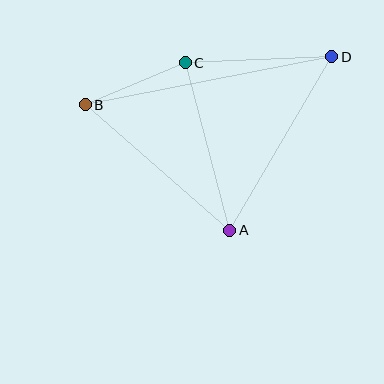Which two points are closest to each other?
Points B and C are closest to each other.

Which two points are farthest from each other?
Points B and D are farthest from each other.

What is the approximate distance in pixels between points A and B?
The distance between A and B is approximately 191 pixels.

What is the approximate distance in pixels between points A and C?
The distance between A and C is approximately 173 pixels.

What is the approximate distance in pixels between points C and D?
The distance between C and D is approximately 147 pixels.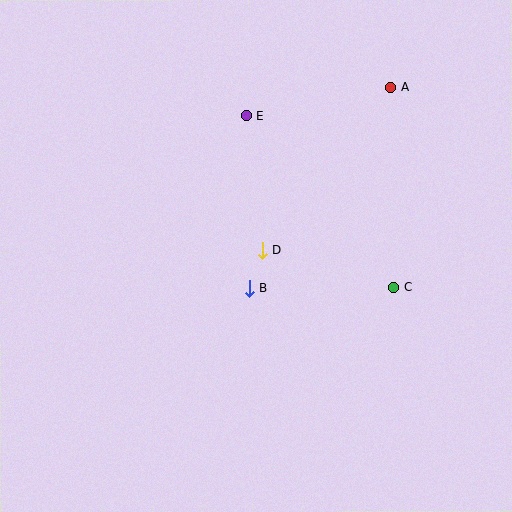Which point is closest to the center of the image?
Point D at (262, 250) is closest to the center.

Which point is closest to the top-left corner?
Point E is closest to the top-left corner.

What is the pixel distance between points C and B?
The distance between C and B is 144 pixels.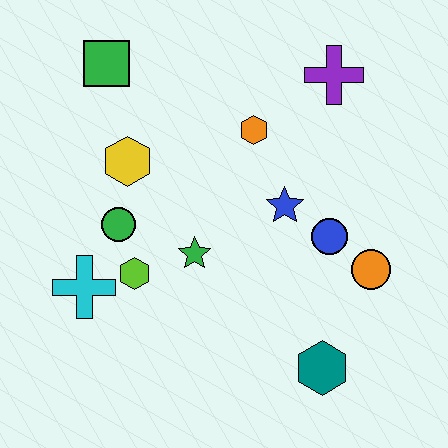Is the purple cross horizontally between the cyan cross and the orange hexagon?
No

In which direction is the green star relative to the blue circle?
The green star is to the left of the blue circle.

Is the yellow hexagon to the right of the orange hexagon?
No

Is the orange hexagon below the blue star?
No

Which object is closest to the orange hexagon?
The blue star is closest to the orange hexagon.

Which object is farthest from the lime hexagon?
The purple cross is farthest from the lime hexagon.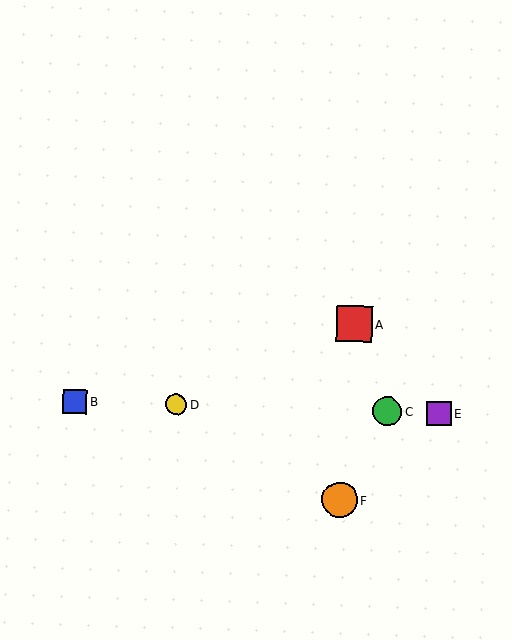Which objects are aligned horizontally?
Objects B, C, D, E are aligned horizontally.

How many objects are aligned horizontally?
4 objects (B, C, D, E) are aligned horizontally.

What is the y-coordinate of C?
Object C is at y≈412.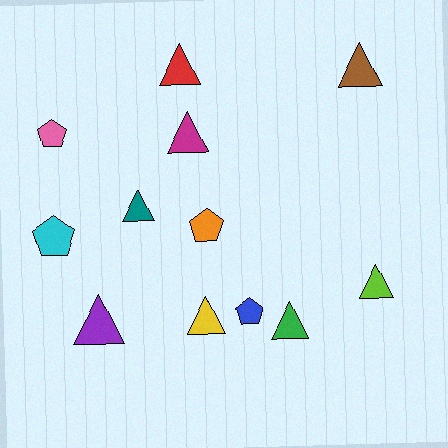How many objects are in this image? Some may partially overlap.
There are 12 objects.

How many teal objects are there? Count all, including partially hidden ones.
There is 1 teal object.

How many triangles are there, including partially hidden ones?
There are 8 triangles.